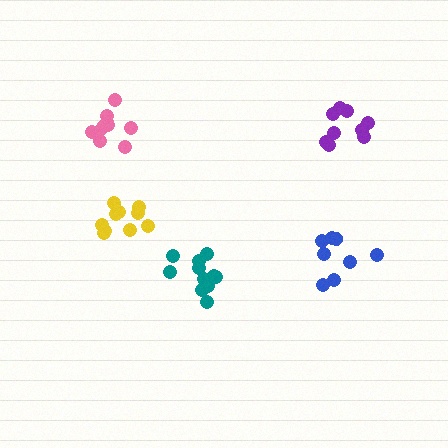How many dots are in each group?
Group 1: 11 dots, Group 2: 11 dots, Group 3: 8 dots, Group 4: 9 dots, Group 5: 10 dots (49 total).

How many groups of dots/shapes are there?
There are 5 groups.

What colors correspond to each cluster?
The clusters are colored: pink, teal, blue, purple, yellow.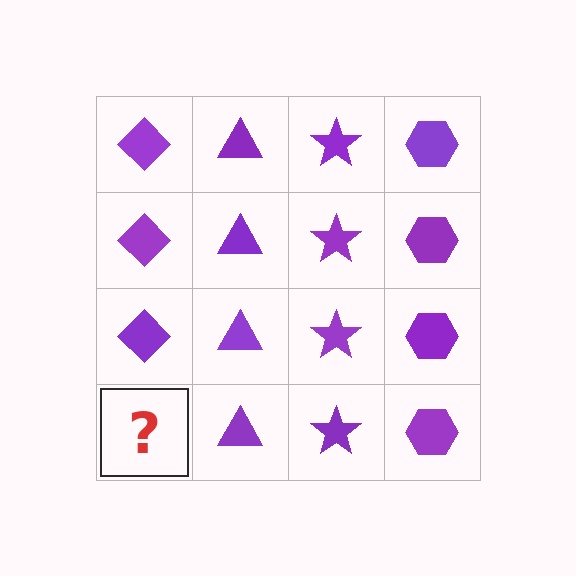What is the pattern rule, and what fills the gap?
The rule is that each column has a consistent shape. The gap should be filled with a purple diamond.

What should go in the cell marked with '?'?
The missing cell should contain a purple diamond.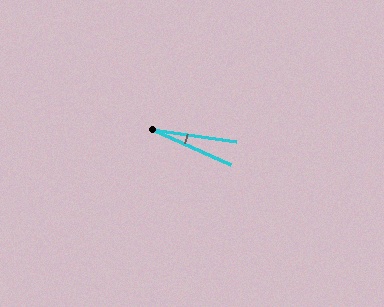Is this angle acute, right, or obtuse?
It is acute.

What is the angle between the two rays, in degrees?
Approximately 16 degrees.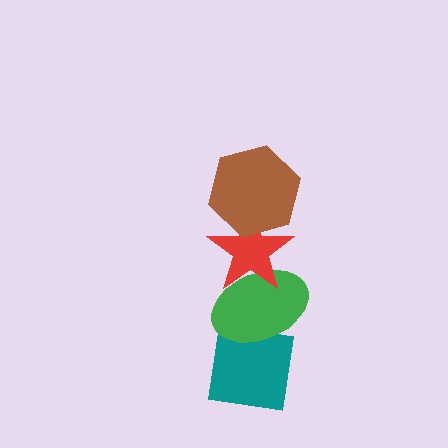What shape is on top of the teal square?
The green ellipse is on top of the teal square.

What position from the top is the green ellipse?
The green ellipse is 3rd from the top.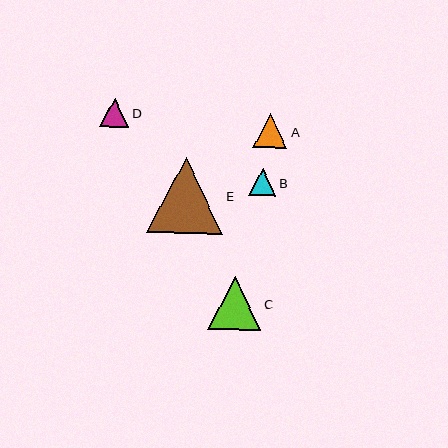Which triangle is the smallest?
Triangle B is the smallest with a size of approximately 28 pixels.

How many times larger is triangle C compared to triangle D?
Triangle C is approximately 1.8 times the size of triangle D.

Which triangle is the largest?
Triangle E is the largest with a size of approximately 76 pixels.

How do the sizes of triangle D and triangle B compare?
Triangle D and triangle B are approximately the same size.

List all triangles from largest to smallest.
From largest to smallest: E, C, A, D, B.